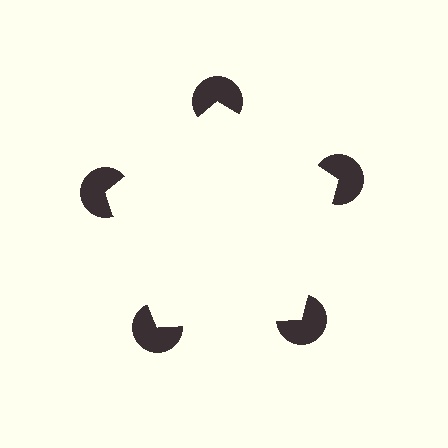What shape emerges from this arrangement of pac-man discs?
An illusory pentagon — its edges are inferred from the aligned wedge cuts in the pac-man discs, not physically drawn.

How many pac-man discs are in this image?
There are 5 — one at each vertex of the illusory pentagon.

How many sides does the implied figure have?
5 sides.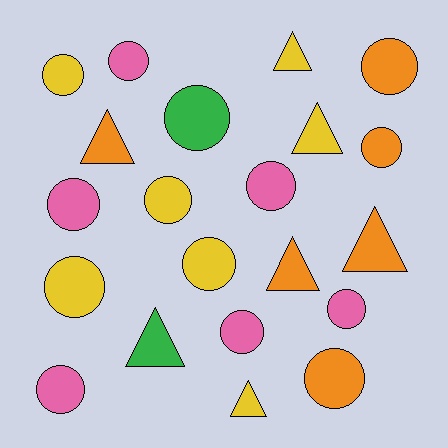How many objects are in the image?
There are 21 objects.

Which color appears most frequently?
Yellow, with 7 objects.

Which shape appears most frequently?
Circle, with 14 objects.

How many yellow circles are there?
There are 4 yellow circles.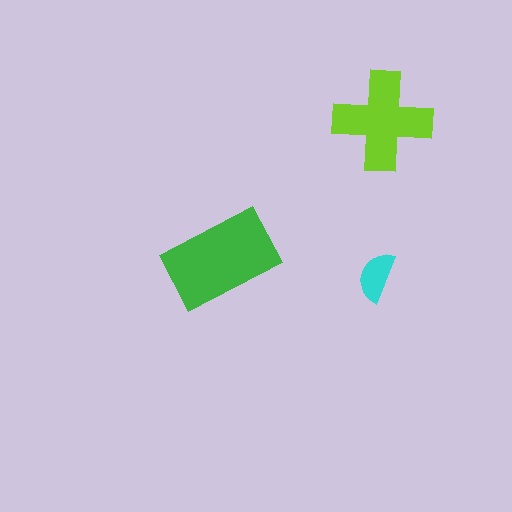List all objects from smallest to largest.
The cyan semicircle, the lime cross, the green rectangle.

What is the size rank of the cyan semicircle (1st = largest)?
3rd.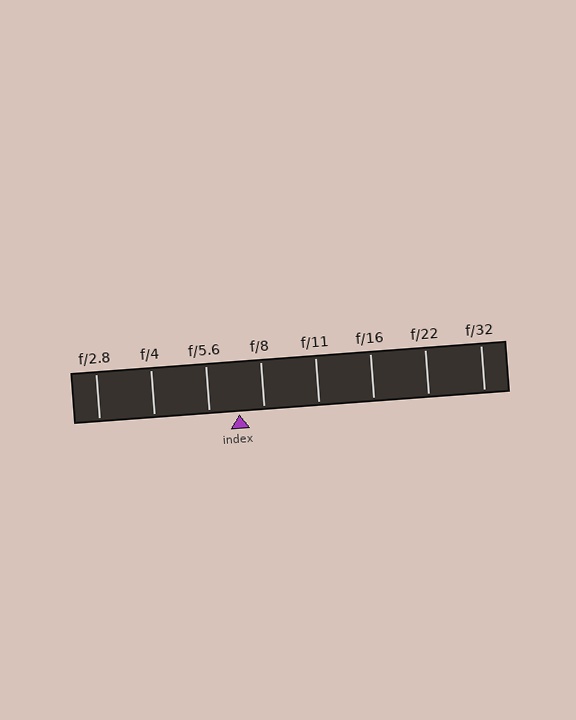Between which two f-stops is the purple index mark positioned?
The index mark is between f/5.6 and f/8.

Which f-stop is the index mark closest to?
The index mark is closest to f/8.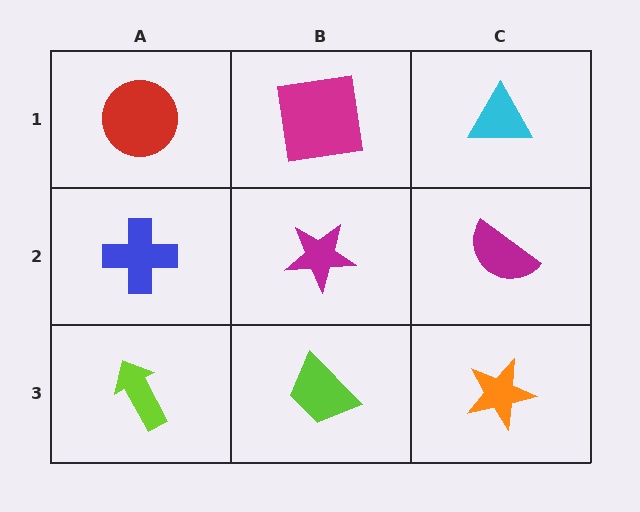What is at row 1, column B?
A magenta square.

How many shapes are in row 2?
3 shapes.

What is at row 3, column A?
A lime arrow.